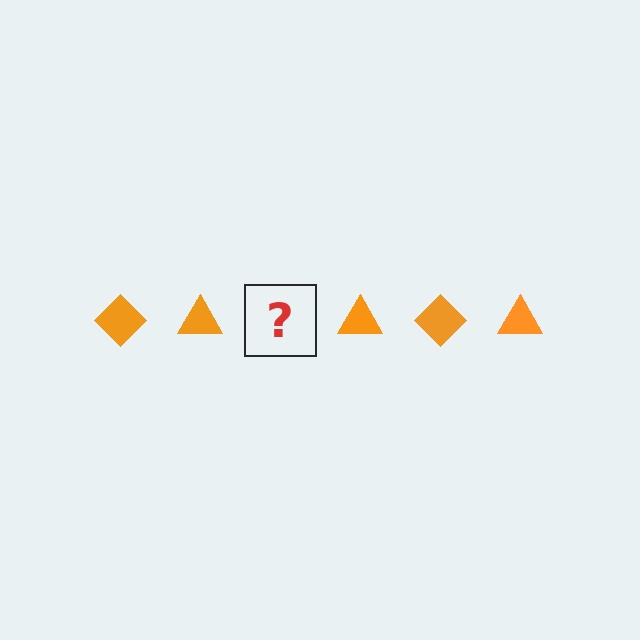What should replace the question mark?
The question mark should be replaced with an orange diamond.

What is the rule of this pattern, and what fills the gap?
The rule is that the pattern cycles through diamond, triangle shapes in orange. The gap should be filled with an orange diamond.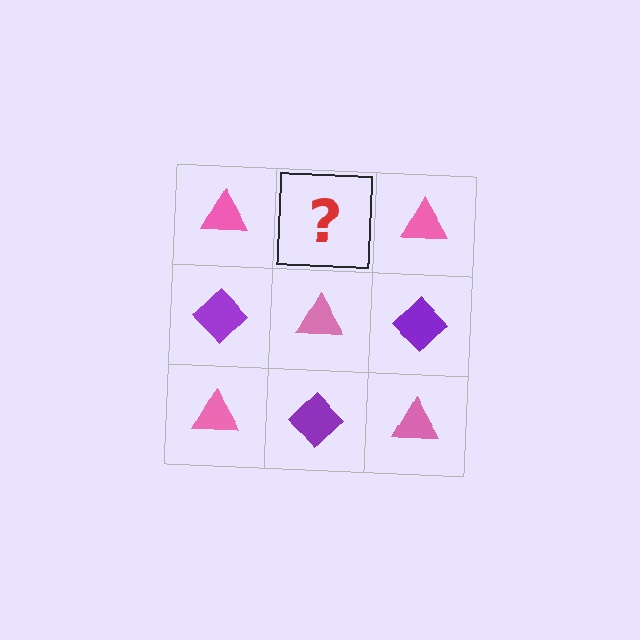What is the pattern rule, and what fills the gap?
The rule is that it alternates pink triangle and purple diamond in a checkerboard pattern. The gap should be filled with a purple diamond.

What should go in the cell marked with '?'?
The missing cell should contain a purple diamond.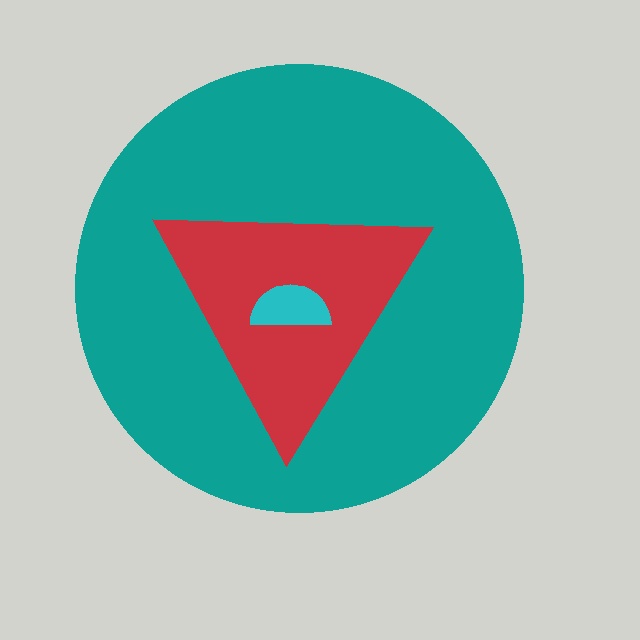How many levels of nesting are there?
3.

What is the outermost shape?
The teal circle.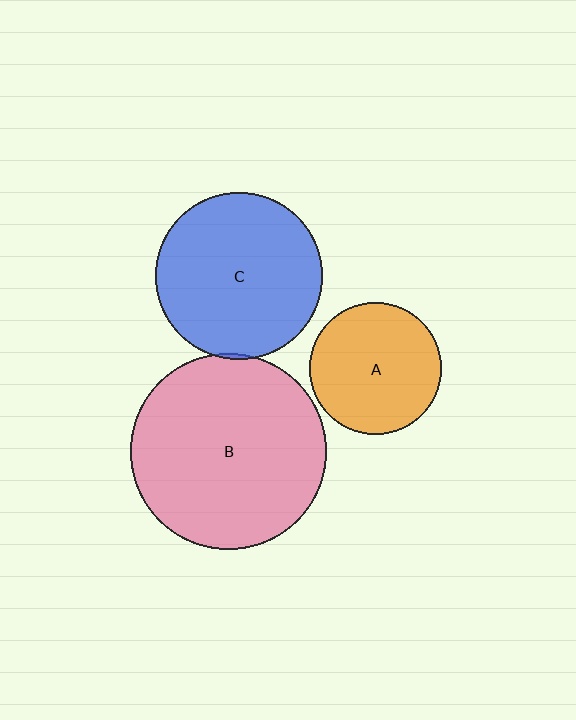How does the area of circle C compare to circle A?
Approximately 1.6 times.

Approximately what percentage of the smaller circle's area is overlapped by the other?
Approximately 5%.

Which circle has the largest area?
Circle B (pink).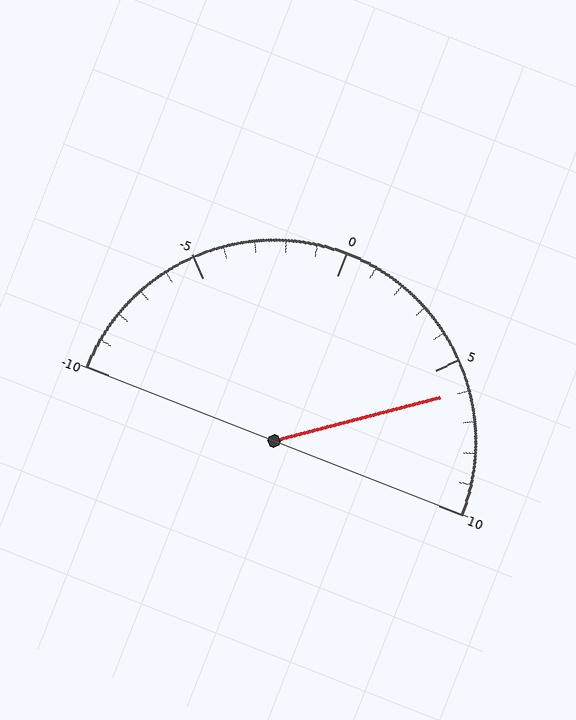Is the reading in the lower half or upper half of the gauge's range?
The reading is in the upper half of the range (-10 to 10).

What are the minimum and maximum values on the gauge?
The gauge ranges from -10 to 10.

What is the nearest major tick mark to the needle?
The nearest major tick mark is 5.